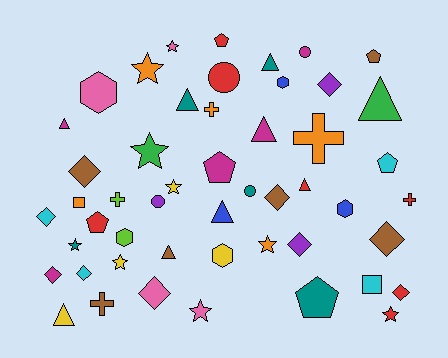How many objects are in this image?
There are 50 objects.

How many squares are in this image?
There are 2 squares.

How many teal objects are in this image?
There are 5 teal objects.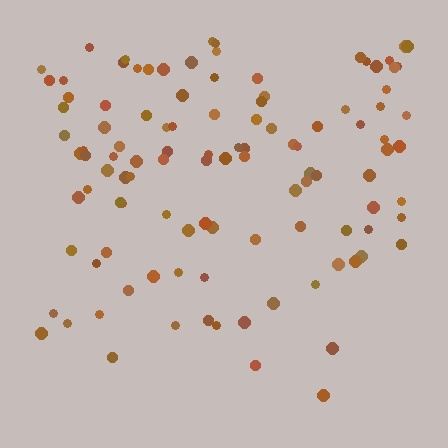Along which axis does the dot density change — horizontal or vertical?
Vertical.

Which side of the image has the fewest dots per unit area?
The bottom.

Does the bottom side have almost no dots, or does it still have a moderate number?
Still a moderate number, just noticeably fewer than the top.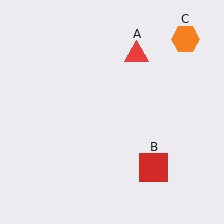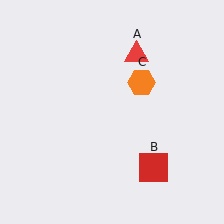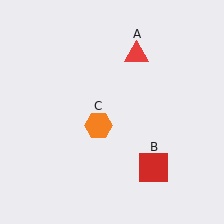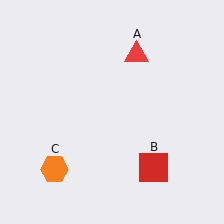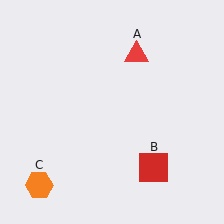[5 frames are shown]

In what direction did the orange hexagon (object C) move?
The orange hexagon (object C) moved down and to the left.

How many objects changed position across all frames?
1 object changed position: orange hexagon (object C).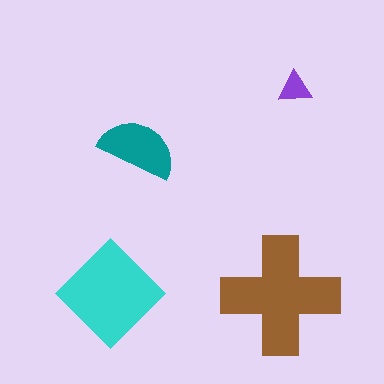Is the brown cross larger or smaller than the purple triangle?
Larger.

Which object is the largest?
The brown cross.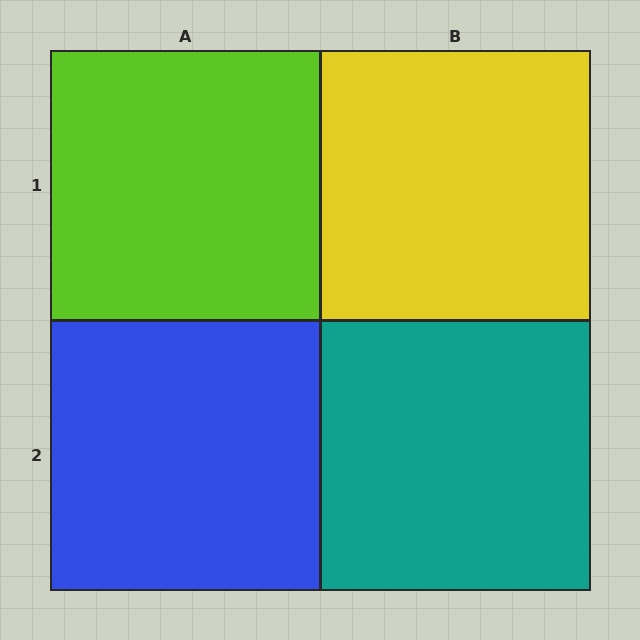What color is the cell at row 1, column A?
Lime.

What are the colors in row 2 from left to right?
Blue, teal.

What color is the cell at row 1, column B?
Yellow.